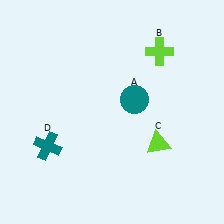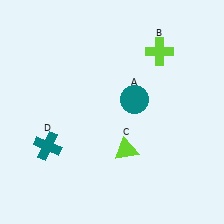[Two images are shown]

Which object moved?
The lime triangle (C) moved left.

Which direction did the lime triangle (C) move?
The lime triangle (C) moved left.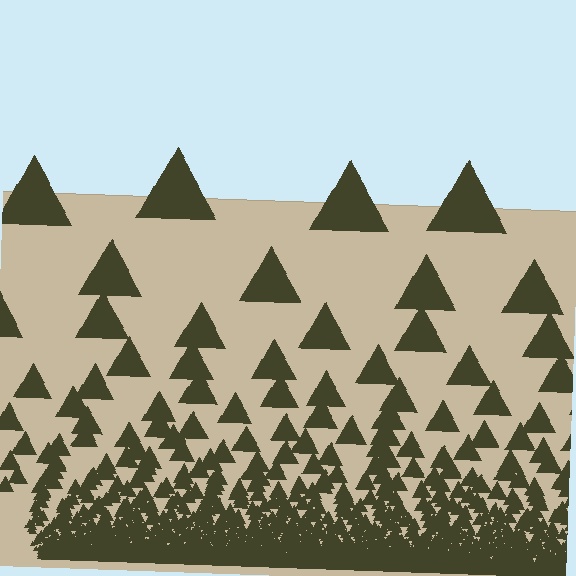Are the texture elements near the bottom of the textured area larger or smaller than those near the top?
Smaller. The gradient is inverted — elements near the bottom are smaller and denser.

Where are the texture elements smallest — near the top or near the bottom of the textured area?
Near the bottom.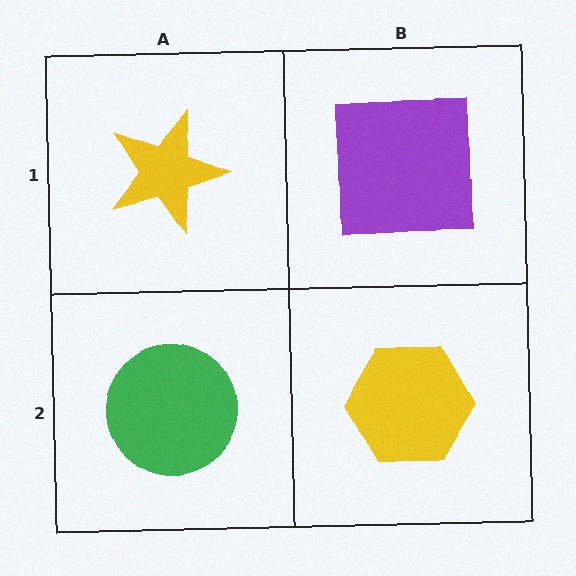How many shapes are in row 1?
2 shapes.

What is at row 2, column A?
A green circle.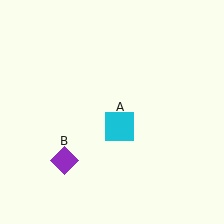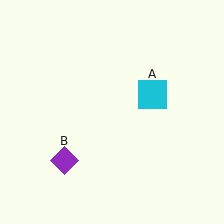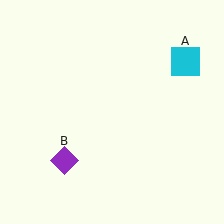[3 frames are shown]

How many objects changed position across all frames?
1 object changed position: cyan square (object A).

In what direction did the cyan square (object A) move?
The cyan square (object A) moved up and to the right.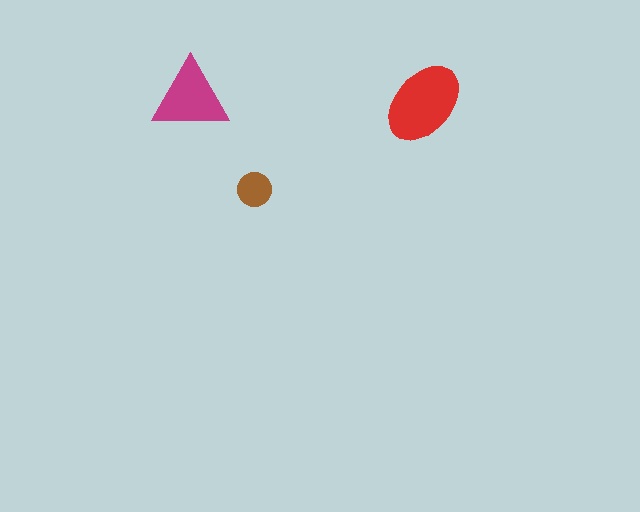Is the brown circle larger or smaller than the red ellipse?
Smaller.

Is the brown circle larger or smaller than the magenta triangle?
Smaller.